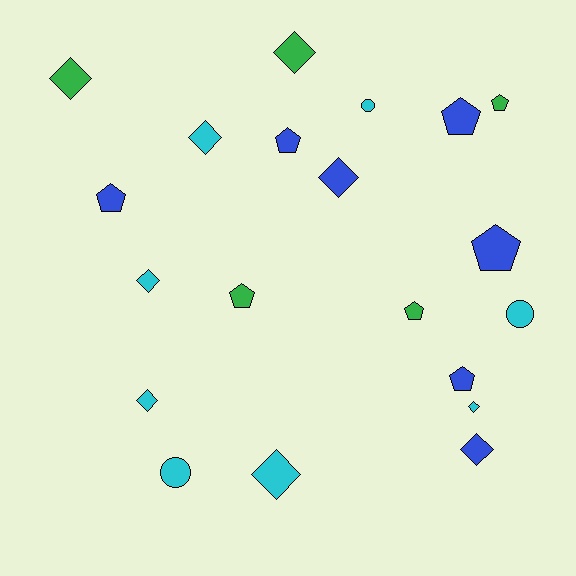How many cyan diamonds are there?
There are 5 cyan diamonds.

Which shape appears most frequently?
Diamond, with 9 objects.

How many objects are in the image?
There are 20 objects.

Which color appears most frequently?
Cyan, with 8 objects.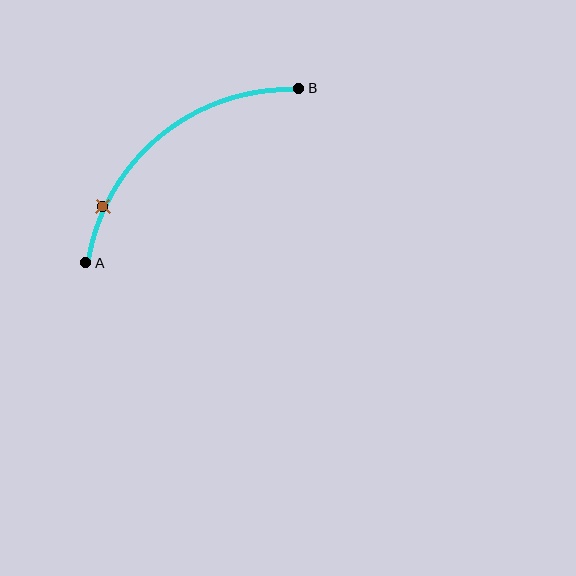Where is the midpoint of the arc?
The arc midpoint is the point on the curve farthest from the straight line joining A and B. It sits above and to the left of that line.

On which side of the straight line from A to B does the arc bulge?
The arc bulges above and to the left of the straight line connecting A and B.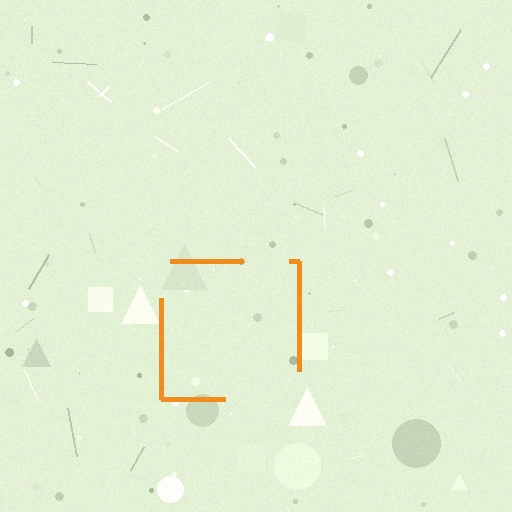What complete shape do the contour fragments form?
The contour fragments form a square.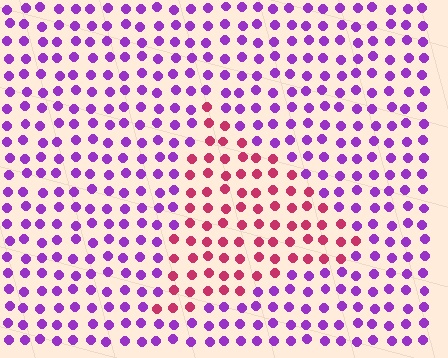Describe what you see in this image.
The image is filled with small purple elements in a uniform arrangement. A triangle-shaped region is visible where the elements are tinted to a slightly different hue, forming a subtle color boundary.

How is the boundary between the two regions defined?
The boundary is defined purely by a slight shift in hue (about 57 degrees). Spacing, size, and orientation are identical on both sides.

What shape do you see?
I see a triangle.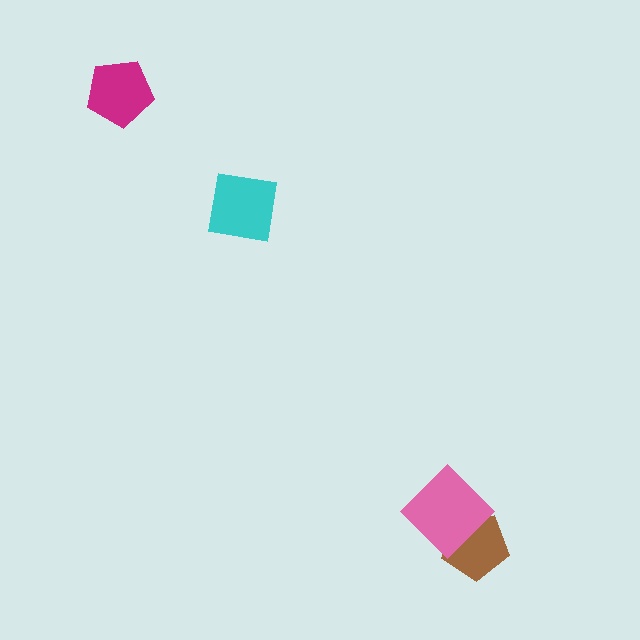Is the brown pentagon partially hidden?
Yes, it is partially covered by another shape.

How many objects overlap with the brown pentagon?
1 object overlaps with the brown pentagon.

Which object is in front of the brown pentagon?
The pink diamond is in front of the brown pentagon.